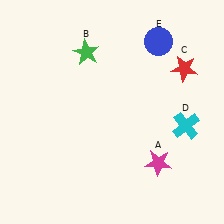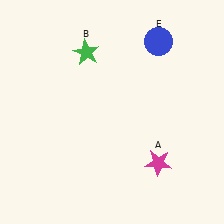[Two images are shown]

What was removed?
The red star (C), the cyan cross (D) were removed in Image 2.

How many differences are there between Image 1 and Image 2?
There are 2 differences between the two images.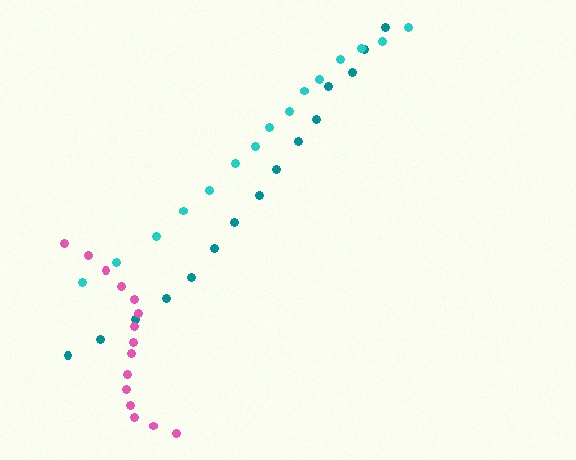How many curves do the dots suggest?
There are 3 distinct paths.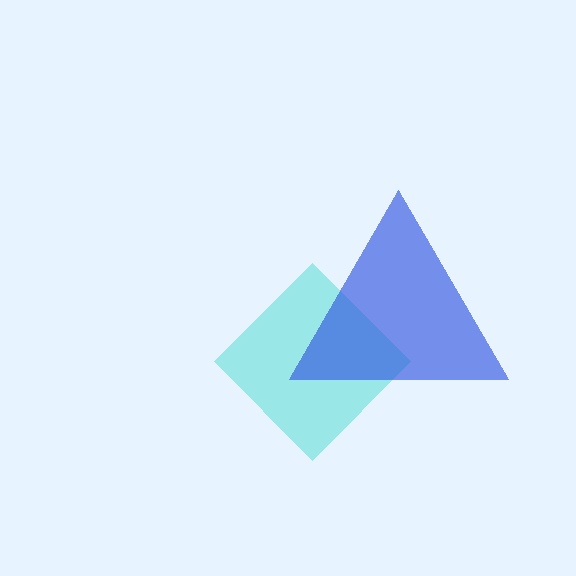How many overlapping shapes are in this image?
There are 2 overlapping shapes in the image.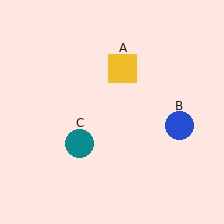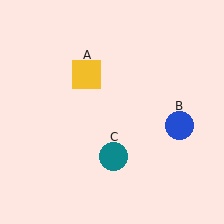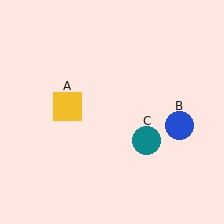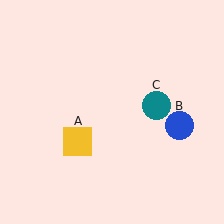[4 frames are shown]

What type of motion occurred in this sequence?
The yellow square (object A), teal circle (object C) rotated counterclockwise around the center of the scene.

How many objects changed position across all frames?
2 objects changed position: yellow square (object A), teal circle (object C).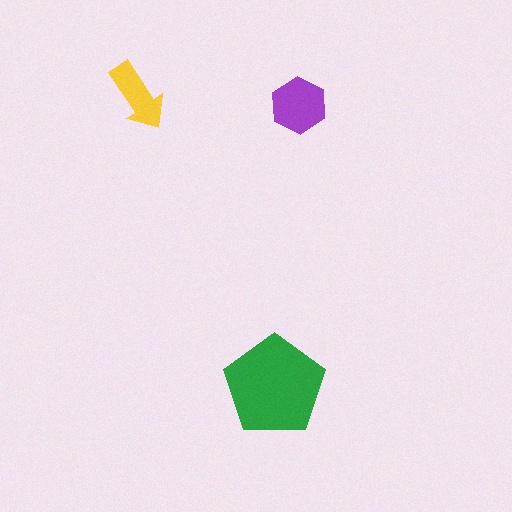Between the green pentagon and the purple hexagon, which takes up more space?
The green pentagon.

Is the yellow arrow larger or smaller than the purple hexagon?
Smaller.